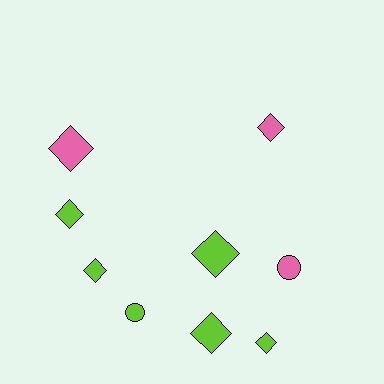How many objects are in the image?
There are 9 objects.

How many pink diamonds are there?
There are 2 pink diamonds.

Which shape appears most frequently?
Diamond, with 7 objects.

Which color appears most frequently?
Lime, with 6 objects.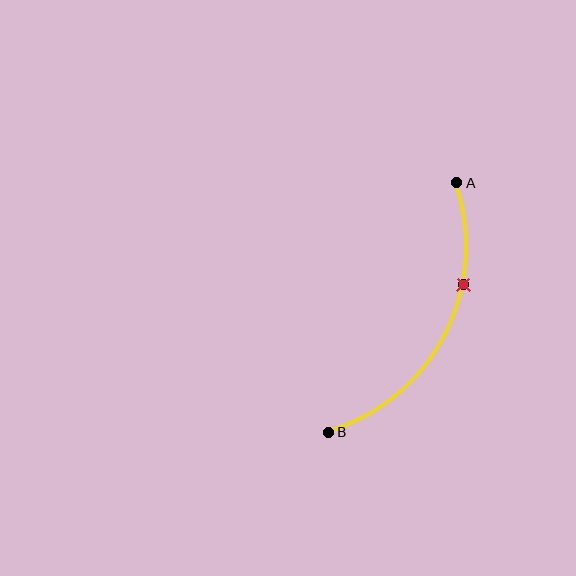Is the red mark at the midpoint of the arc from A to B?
No. The red mark lies on the arc but is closer to endpoint A. The arc midpoint would be at the point on the curve equidistant along the arc from both A and B.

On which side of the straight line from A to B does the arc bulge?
The arc bulges to the right of the straight line connecting A and B.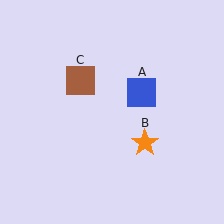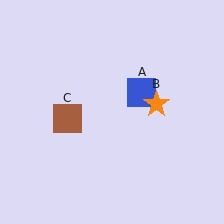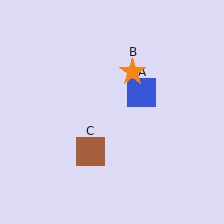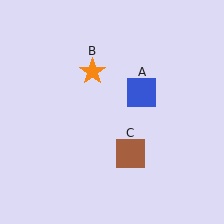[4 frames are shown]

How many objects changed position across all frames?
2 objects changed position: orange star (object B), brown square (object C).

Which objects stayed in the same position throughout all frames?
Blue square (object A) remained stationary.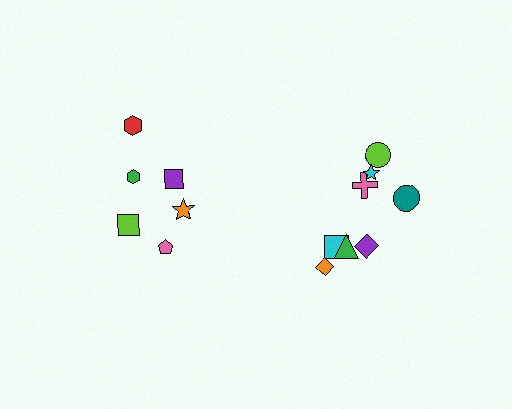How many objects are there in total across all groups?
There are 14 objects.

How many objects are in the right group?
There are 8 objects.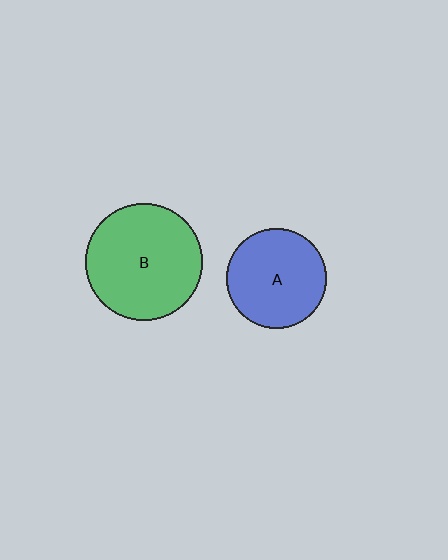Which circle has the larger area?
Circle B (green).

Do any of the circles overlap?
No, none of the circles overlap.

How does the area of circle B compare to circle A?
Approximately 1.4 times.